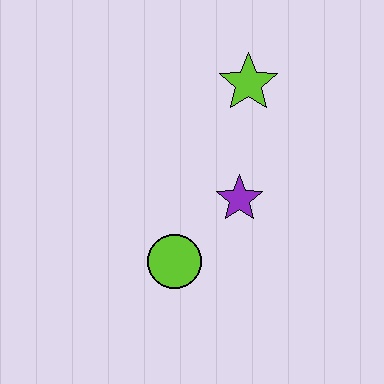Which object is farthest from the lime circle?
The lime star is farthest from the lime circle.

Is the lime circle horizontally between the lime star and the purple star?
No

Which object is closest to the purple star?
The lime circle is closest to the purple star.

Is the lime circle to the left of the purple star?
Yes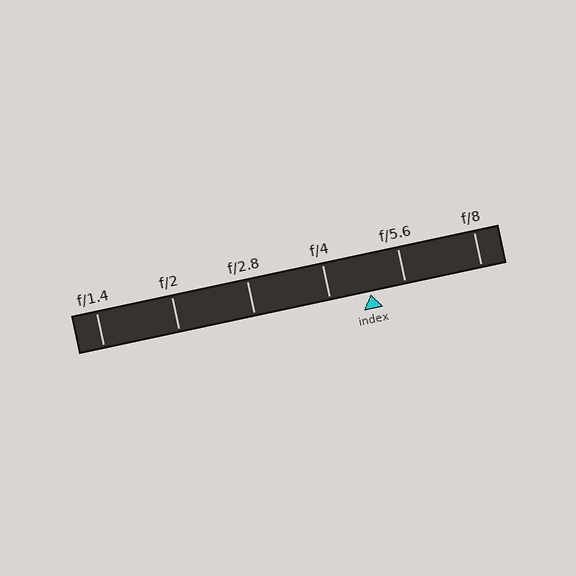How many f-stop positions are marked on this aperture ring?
There are 6 f-stop positions marked.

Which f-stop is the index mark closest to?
The index mark is closest to f/5.6.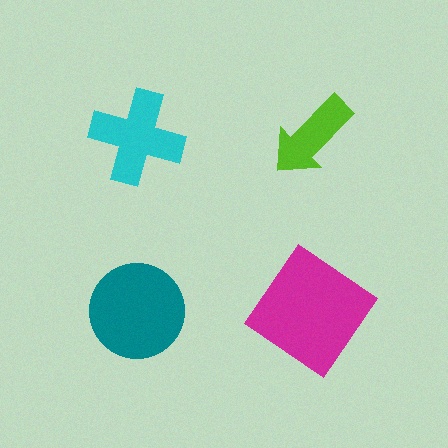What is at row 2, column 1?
A teal circle.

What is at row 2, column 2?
A magenta diamond.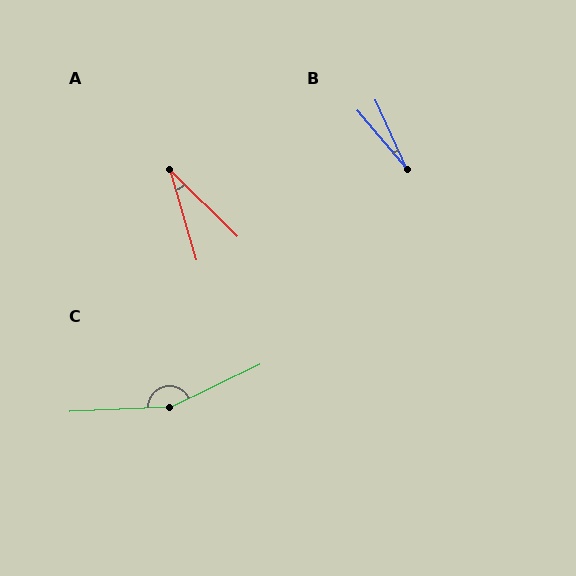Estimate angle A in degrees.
Approximately 29 degrees.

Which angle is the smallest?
B, at approximately 16 degrees.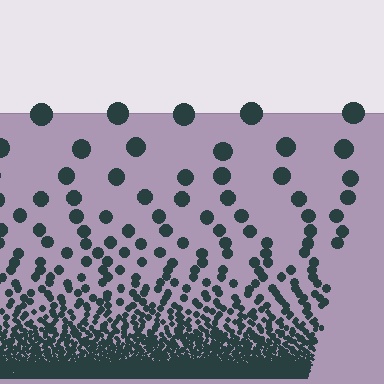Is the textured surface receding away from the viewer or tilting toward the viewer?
The surface appears to tilt toward the viewer. Texture elements get larger and sparser toward the top.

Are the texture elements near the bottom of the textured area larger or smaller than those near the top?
Smaller. The gradient is inverted — elements near the bottom are smaller and denser.